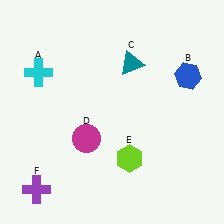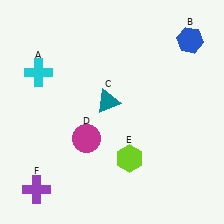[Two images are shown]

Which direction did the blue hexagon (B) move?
The blue hexagon (B) moved up.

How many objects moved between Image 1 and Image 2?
2 objects moved between the two images.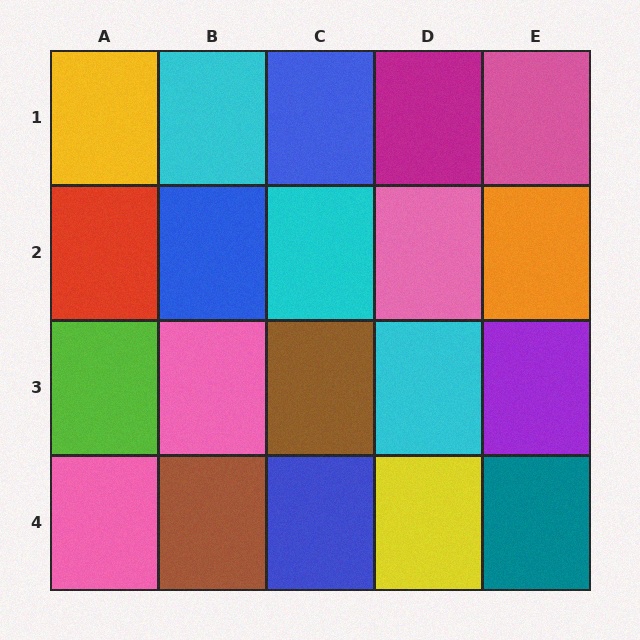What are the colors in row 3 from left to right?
Lime, pink, brown, cyan, purple.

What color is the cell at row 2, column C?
Cyan.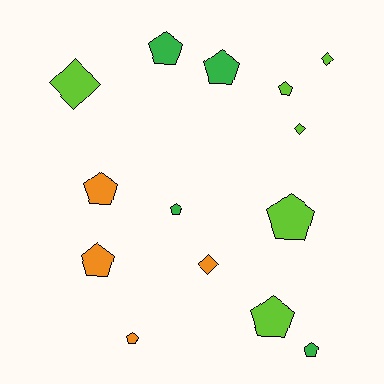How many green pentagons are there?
There are 4 green pentagons.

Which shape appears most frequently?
Pentagon, with 10 objects.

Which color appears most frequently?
Lime, with 6 objects.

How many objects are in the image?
There are 14 objects.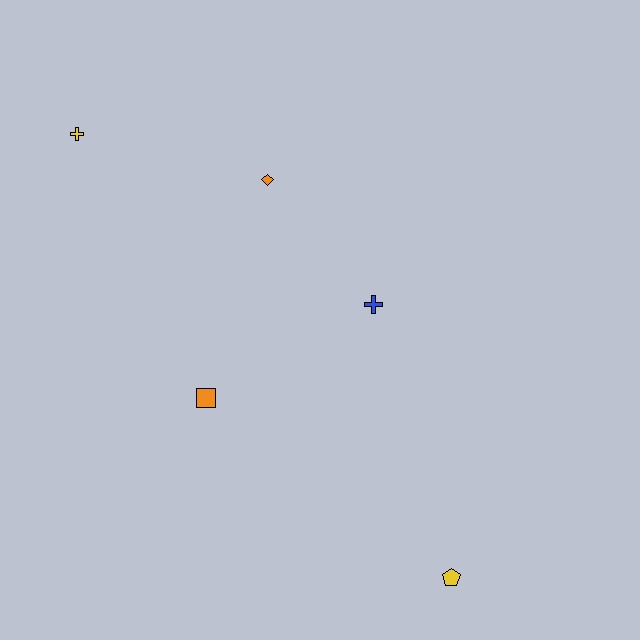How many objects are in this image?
There are 5 objects.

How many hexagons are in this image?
There are no hexagons.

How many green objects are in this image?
There are no green objects.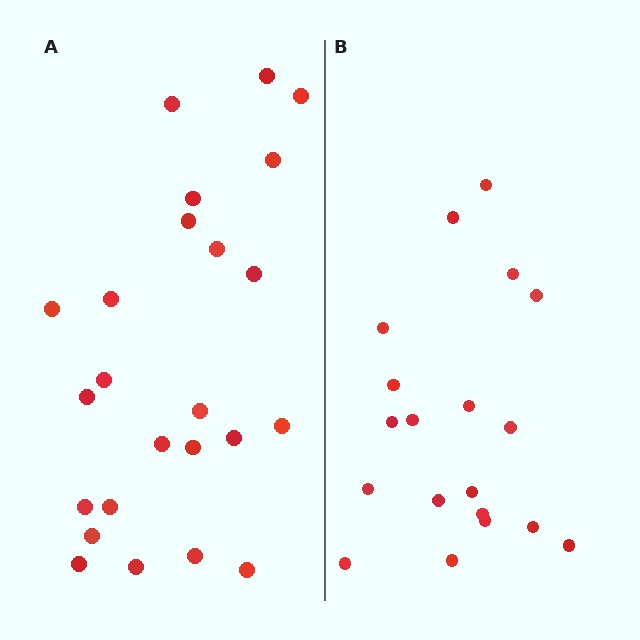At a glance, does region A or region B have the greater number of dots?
Region A (the left region) has more dots.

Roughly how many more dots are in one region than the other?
Region A has about 5 more dots than region B.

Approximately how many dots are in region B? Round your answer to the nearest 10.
About 20 dots. (The exact count is 19, which rounds to 20.)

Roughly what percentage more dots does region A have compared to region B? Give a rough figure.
About 25% more.